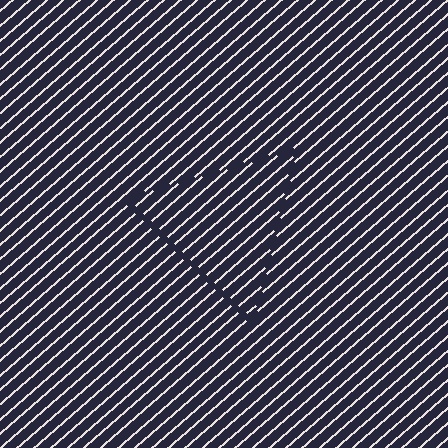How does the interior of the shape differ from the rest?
The interior of the shape contains the same grating, shifted by half a period — the contour is defined by the phase discontinuity where line-ends from the inner and outer gratings abut.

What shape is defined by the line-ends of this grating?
An illusory triangle. The interior of the shape contains the same grating, shifted by half a period — the contour is defined by the phase discontinuity where line-ends from the inner and outer gratings abut.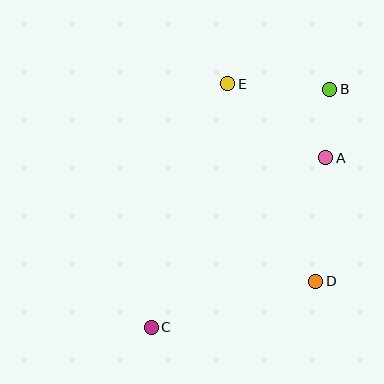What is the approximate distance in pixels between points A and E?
The distance between A and E is approximately 123 pixels.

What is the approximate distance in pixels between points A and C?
The distance between A and C is approximately 243 pixels.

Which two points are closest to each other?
Points A and B are closest to each other.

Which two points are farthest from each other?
Points B and C are farthest from each other.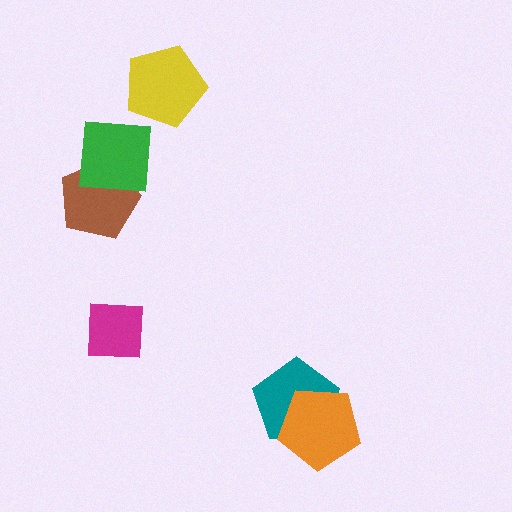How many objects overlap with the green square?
1 object overlaps with the green square.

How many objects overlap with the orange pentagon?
1 object overlaps with the orange pentagon.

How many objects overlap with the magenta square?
0 objects overlap with the magenta square.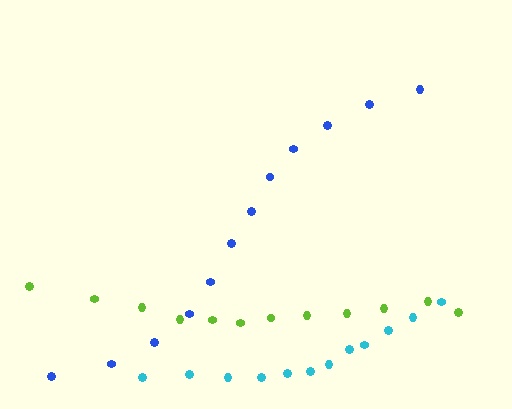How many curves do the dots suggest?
There are 3 distinct paths.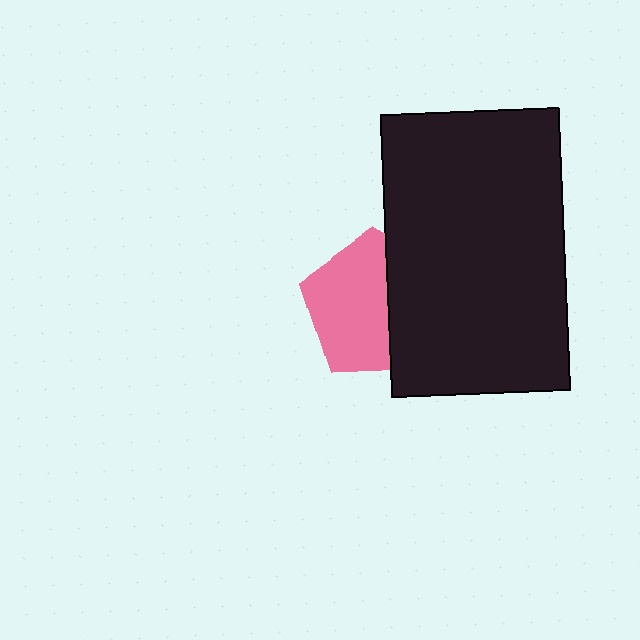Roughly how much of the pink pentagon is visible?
About half of it is visible (roughly 60%).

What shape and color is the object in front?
The object in front is a black rectangle.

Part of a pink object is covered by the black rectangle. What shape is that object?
It is a pentagon.